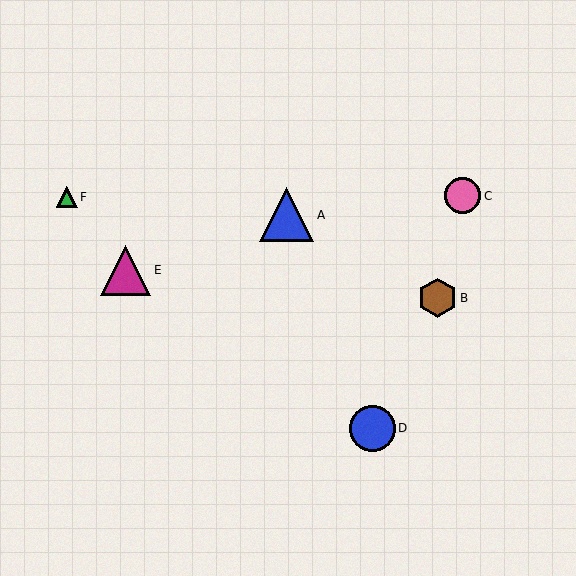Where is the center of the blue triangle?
The center of the blue triangle is at (286, 215).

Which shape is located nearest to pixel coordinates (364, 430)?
The blue circle (labeled D) at (372, 428) is nearest to that location.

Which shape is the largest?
The blue triangle (labeled A) is the largest.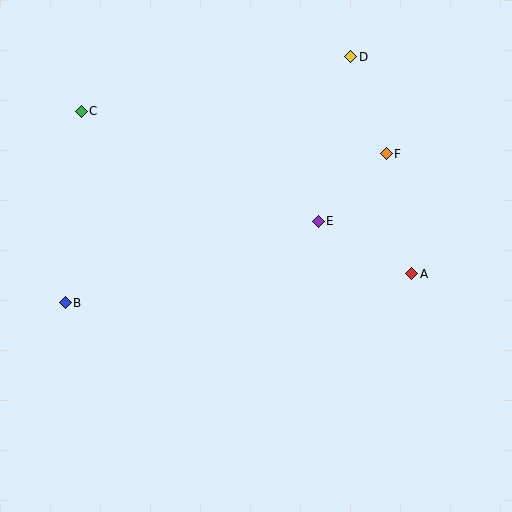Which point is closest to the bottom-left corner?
Point B is closest to the bottom-left corner.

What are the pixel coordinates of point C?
Point C is at (81, 111).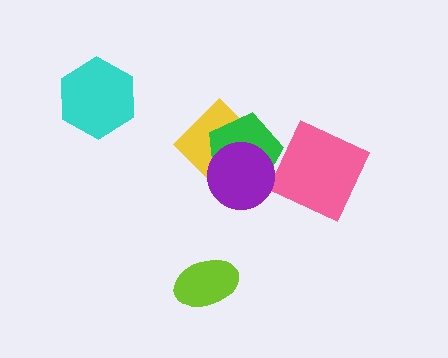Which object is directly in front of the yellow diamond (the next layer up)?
The green pentagon is directly in front of the yellow diamond.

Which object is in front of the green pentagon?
The purple circle is in front of the green pentagon.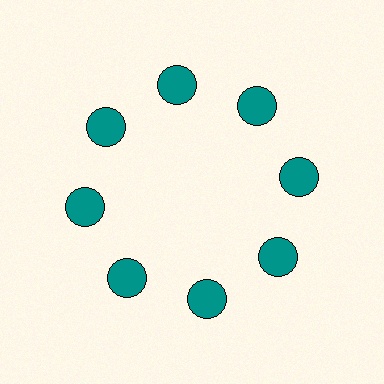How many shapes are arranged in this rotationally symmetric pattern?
There are 8 shapes, arranged in 8 groups of 1.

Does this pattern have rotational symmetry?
Yes, this pattern has 8-fold rotational symmetry. It looks the same after rotating 45 degrees around the center.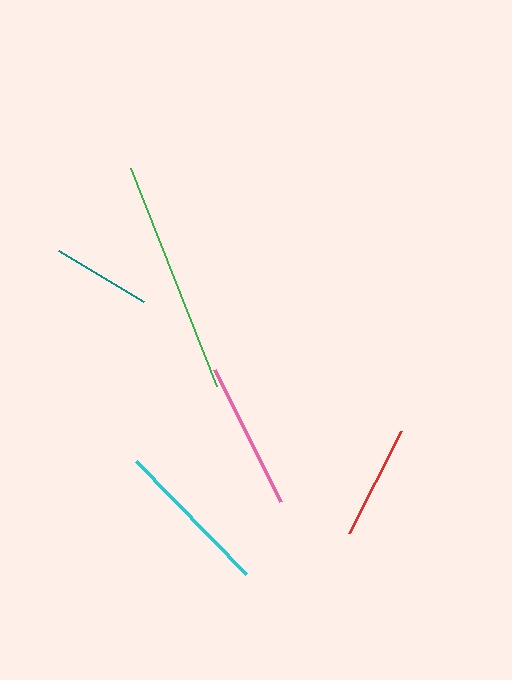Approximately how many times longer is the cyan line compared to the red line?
The cyan line is approximately 1.4 times the length of the red line.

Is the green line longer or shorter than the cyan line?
The green line is longer than the cyan line.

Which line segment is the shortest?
The teal line is the shortest at approximately 99 pixels.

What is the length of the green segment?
The green segment is approximately 234 pixels long.